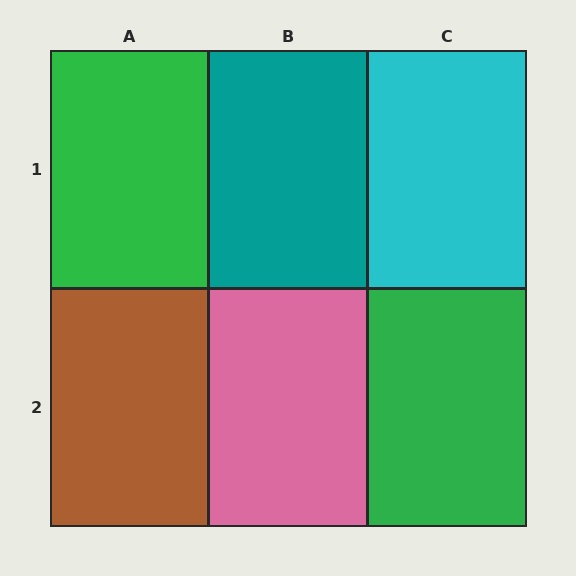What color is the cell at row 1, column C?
Cyan.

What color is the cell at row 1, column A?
Green.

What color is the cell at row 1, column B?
Teal.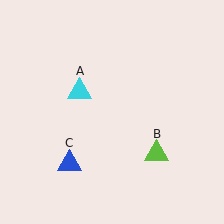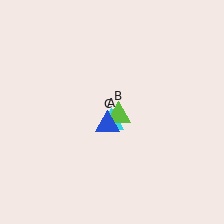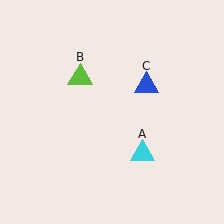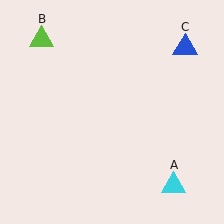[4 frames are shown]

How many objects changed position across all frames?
3 objects changed position: cyan triangle (object A), lime triangle (object B), blue triangle (object C).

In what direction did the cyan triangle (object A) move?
The cyan triangle (object A) moved down and to the right.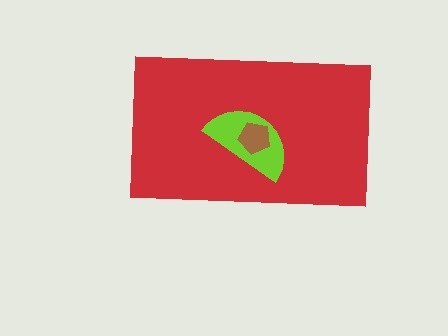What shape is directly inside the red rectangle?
The lime semicircle.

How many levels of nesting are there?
3.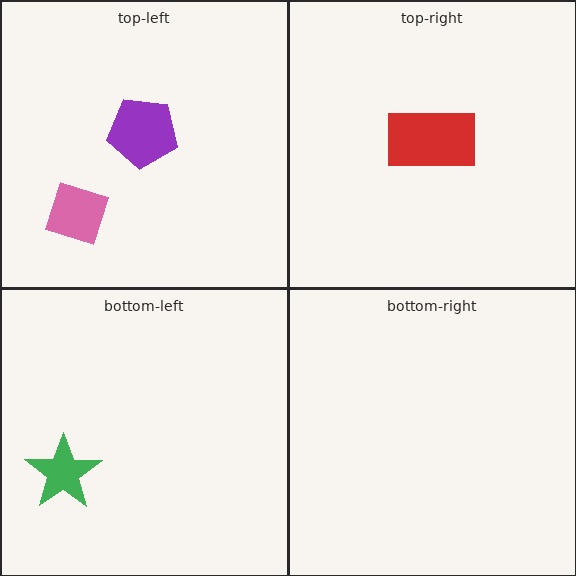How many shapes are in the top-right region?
1.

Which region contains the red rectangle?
The top-right region.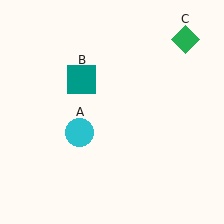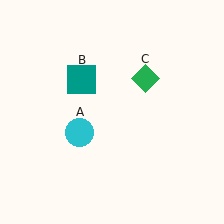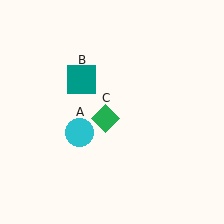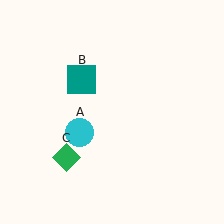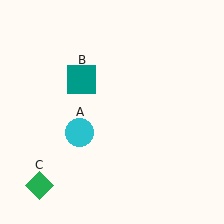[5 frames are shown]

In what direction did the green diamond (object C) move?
The green diamond (object C) moved down and to the left.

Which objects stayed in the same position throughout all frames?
Cyan circle (object A) and teal square (object B) remained stationary.